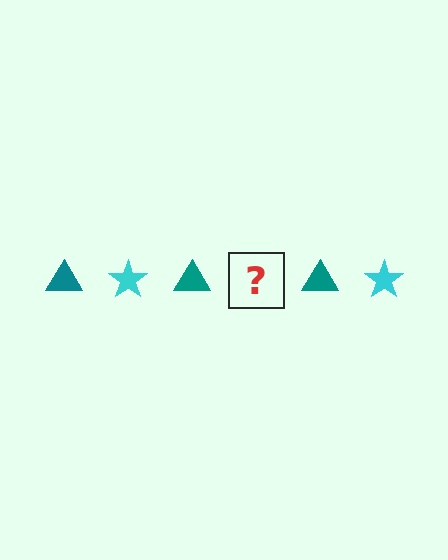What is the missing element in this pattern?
The missing element is a cyan star.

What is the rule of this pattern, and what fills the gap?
The rule is that the pattern alternates between teal triangle and cyan star. The gap should be filled with a cyan star.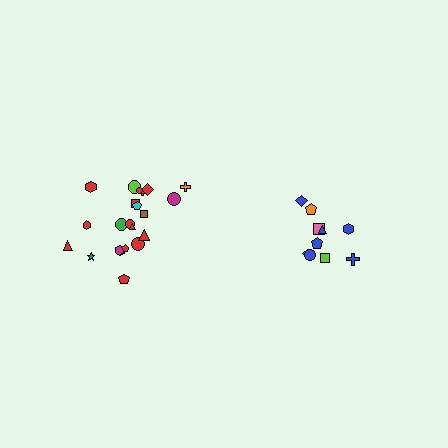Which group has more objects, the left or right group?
The left group.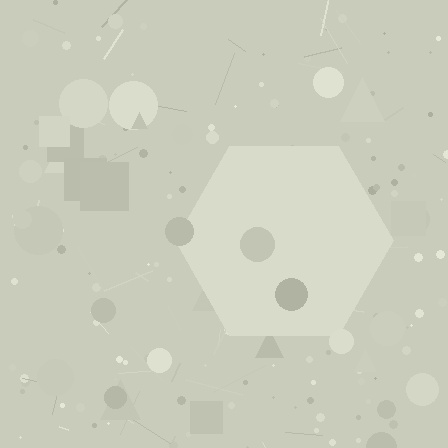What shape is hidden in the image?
A hexagon is hidden in the image.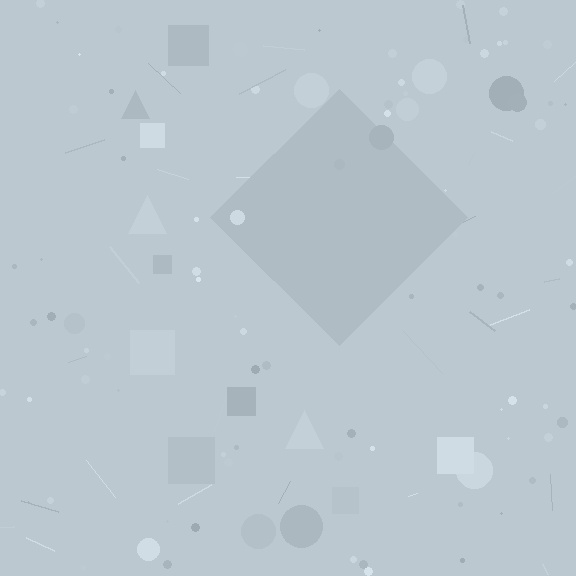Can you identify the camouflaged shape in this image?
The camouflaged shape is a diamond.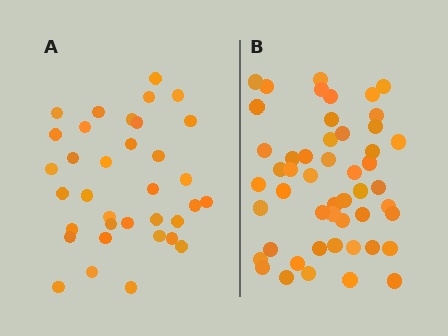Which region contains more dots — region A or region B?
Region B (the right region) has more dots.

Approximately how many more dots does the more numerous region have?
Region B has approximately 15 more dots than region A.